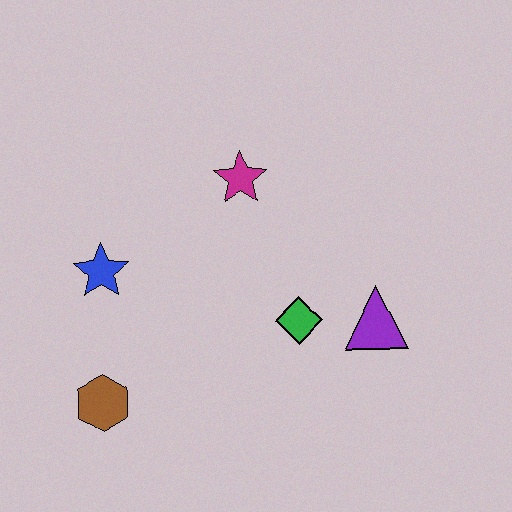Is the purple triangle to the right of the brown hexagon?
Yes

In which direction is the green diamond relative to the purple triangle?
The green diamond is to the left of the purple triangle.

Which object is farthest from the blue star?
The purple triangle is farthest from the blue star.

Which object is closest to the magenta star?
The green diamond is closest to the magenta star.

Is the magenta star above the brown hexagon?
Yes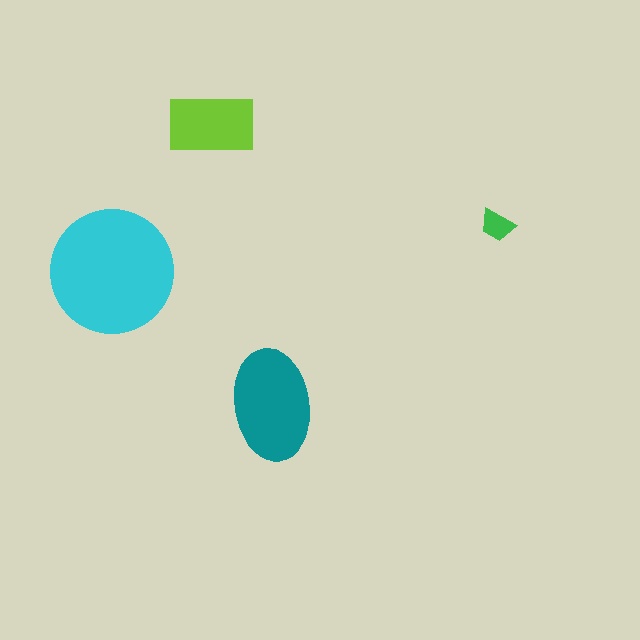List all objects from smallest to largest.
The green trapezoid, the lime rectangle, the teal ellipse, the cyan circle.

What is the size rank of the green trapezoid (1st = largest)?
4th.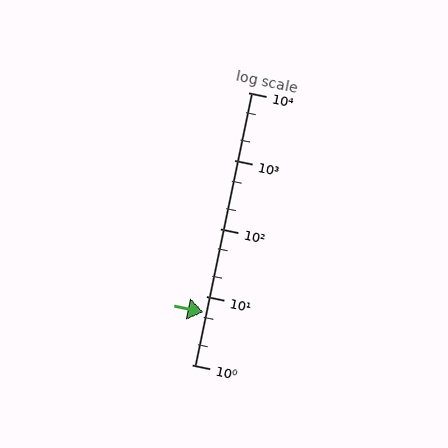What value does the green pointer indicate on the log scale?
The pointer indicates approximately 5.8.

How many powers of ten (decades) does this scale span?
The scale spans 4 decades, from 1 to 10000.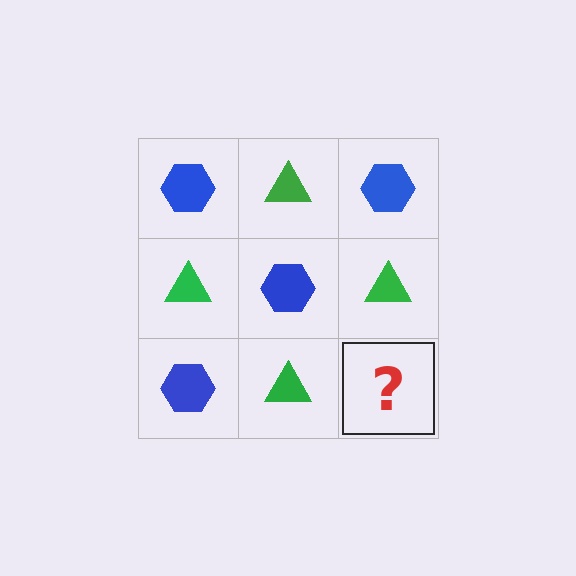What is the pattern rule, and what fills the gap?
The rule is that it alternates blue hexagon and green triangle in a checkerboard pattern. The gap should be filled with a blue hexagon.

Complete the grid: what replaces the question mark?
The question mark should be replaced with a blue hexagon.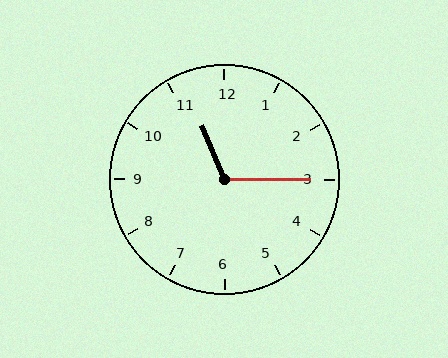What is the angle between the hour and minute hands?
Approximately 112 degrees.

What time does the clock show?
11:15.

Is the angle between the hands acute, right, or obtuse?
It is obtuse.